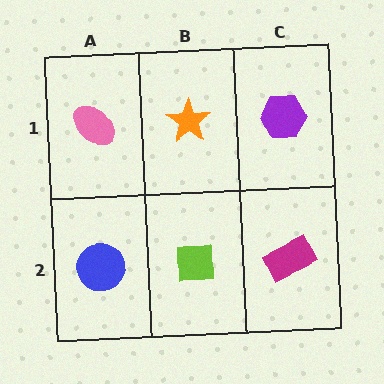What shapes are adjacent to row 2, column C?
A purple hexagon (row 1, column C), a lime square (row 2, column B).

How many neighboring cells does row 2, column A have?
2.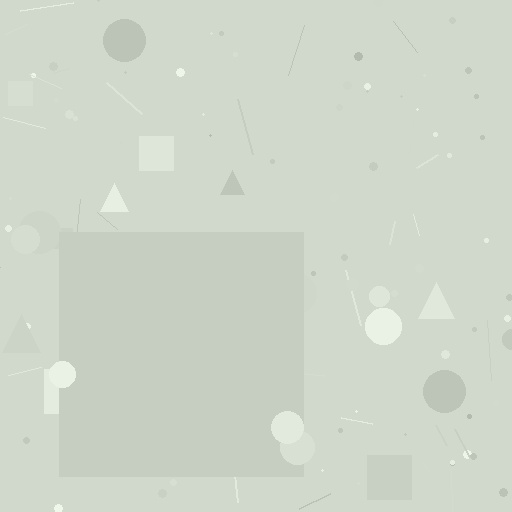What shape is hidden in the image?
A square is hidden in the image.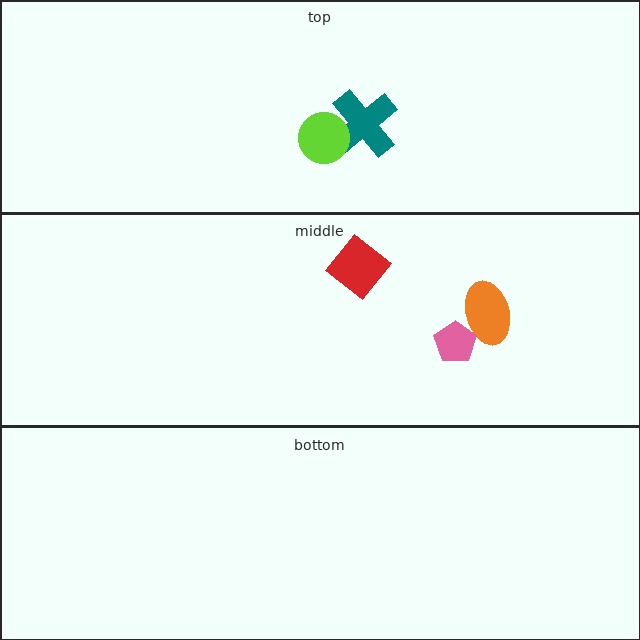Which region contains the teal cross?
The top region.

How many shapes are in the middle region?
3.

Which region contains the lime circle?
The top region.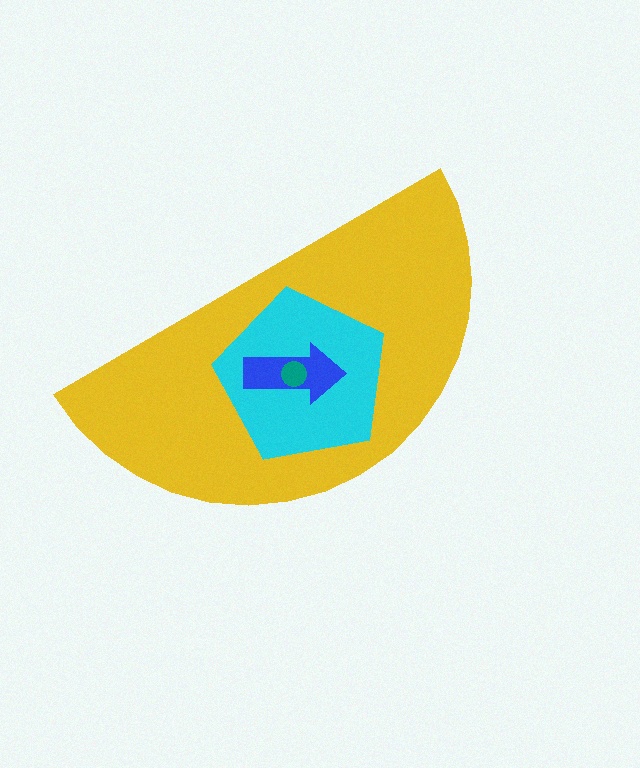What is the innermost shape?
The teal circle.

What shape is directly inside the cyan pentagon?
The blue arrow.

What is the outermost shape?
The yellow semicircle.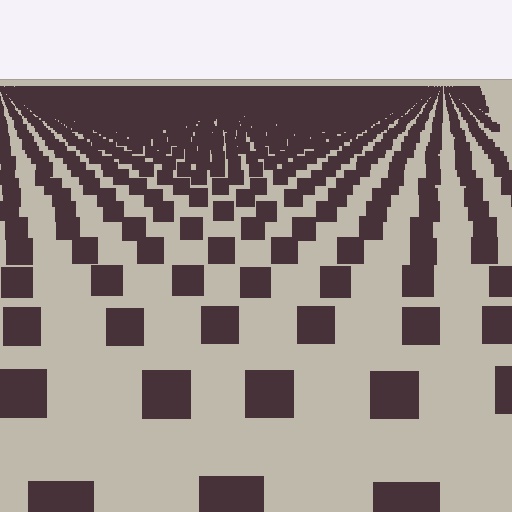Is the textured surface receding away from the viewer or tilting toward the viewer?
The surface is receding away from the viewer. Texture elements get smaller and denser toward the top.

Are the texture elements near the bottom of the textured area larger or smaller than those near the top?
Larger. Near the bottom, elements are closer to the viewer and appear at a bigger on-screen size.